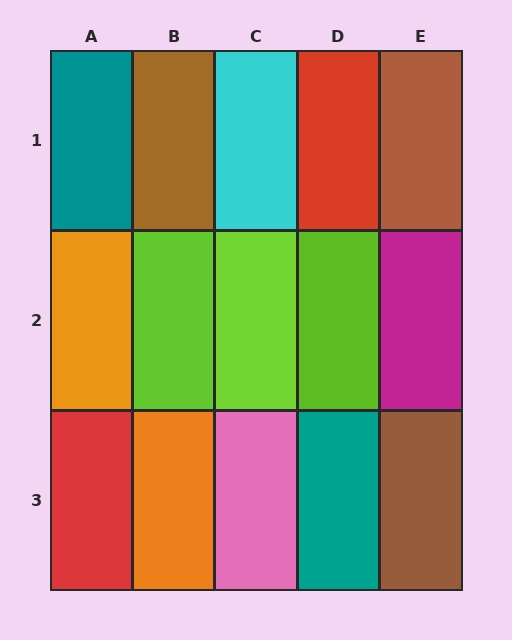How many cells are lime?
3 cells are lime.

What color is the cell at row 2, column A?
Orange.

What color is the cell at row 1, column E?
Brown.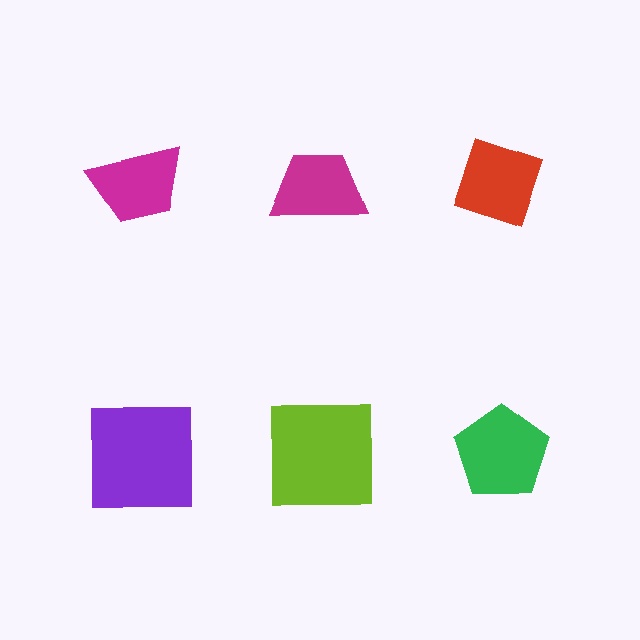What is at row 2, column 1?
A purple square.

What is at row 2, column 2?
A lime square.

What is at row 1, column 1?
A magenta trapezoid.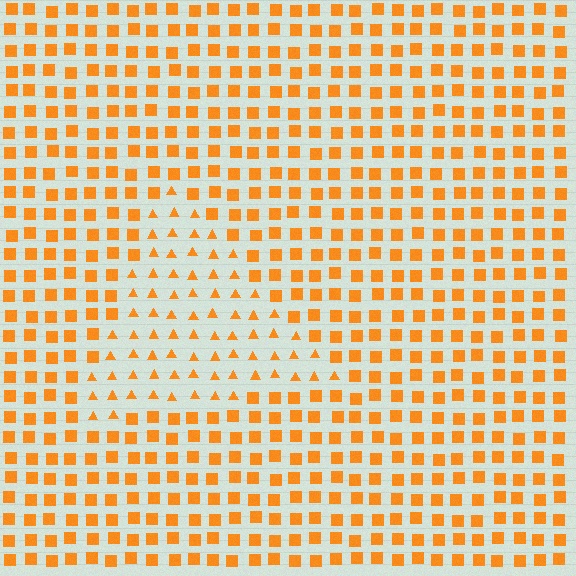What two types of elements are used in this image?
The image uses triangles inside the triangle region and squares outside it.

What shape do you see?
I see a triangle.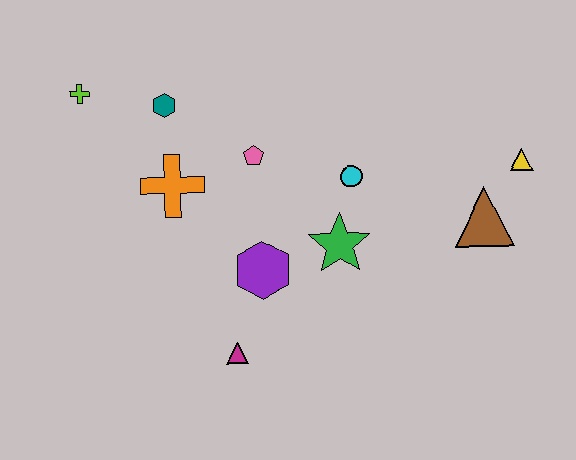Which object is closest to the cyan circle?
The green star is closest to the cyan circle.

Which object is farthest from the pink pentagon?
The yellow triangle is farthest from the pink pentagon.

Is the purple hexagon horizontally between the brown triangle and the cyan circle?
No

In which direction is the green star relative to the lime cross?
The green star is to the right of the lime cross.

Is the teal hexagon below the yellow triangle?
No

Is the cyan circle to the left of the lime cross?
No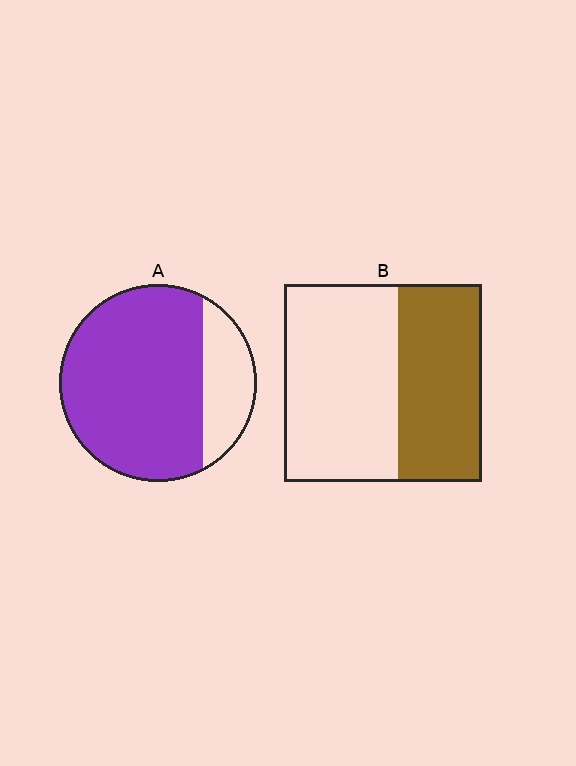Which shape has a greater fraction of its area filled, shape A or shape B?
Shape A.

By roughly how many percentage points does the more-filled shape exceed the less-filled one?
By roughly 35 percentage points (A over B).